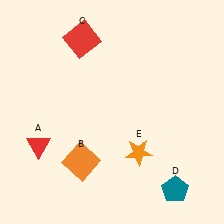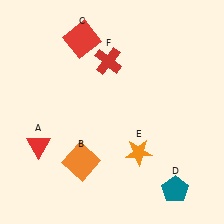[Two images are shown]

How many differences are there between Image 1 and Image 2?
There is 1 difference between the two images.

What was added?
A red cross (F) was added in Image 2.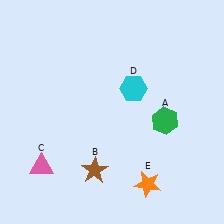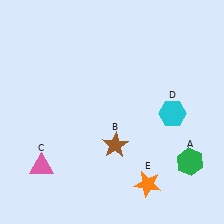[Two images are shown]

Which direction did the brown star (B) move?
The brown star (B) moved up.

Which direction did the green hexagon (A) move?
The green hexagon (A) moved down.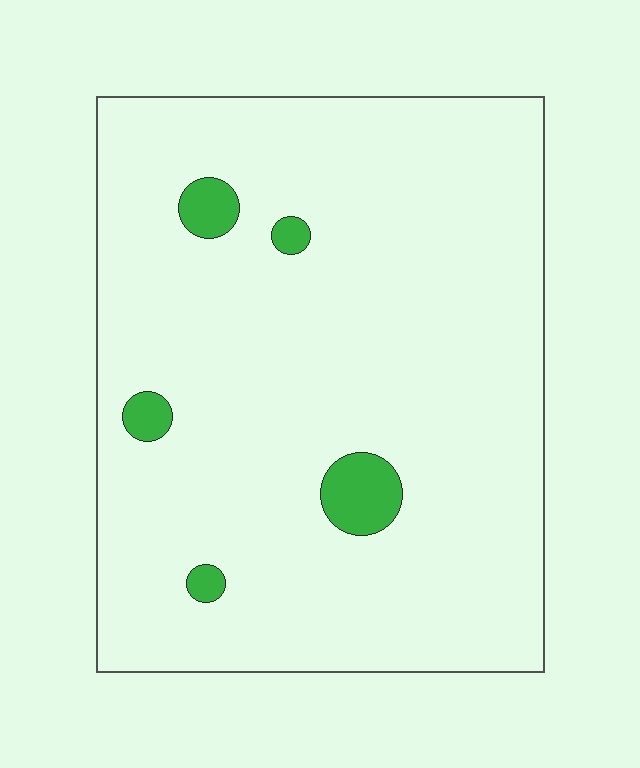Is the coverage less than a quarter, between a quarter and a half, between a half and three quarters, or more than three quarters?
Less than a quarter.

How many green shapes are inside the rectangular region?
5.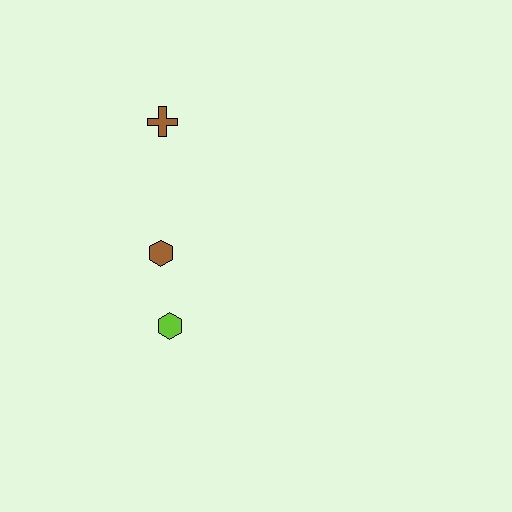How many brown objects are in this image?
There are 2 brown objects.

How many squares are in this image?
There are no squares.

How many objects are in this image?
There are 3 objects.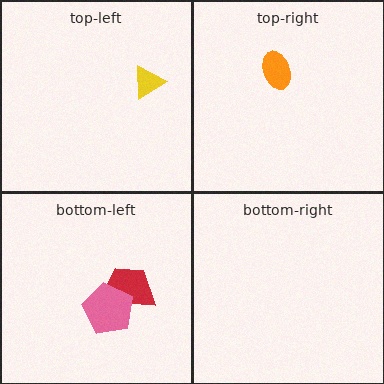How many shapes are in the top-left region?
1.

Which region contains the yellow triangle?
The top-left region.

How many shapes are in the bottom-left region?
2.